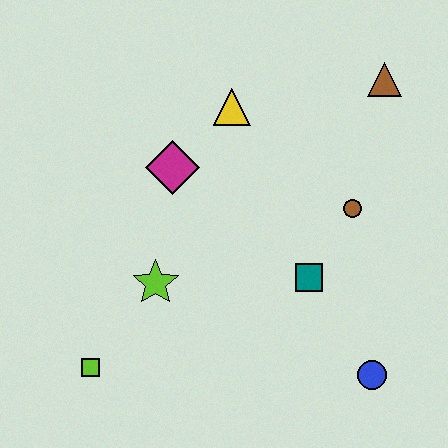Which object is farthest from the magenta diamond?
The blue circle is farthest from the magenta diamond.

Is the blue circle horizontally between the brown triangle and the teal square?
Yes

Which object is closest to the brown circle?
The teal square is closest to the brown circle.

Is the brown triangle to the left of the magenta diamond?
No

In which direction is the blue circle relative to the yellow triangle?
The blue circle is below the yellow triangle.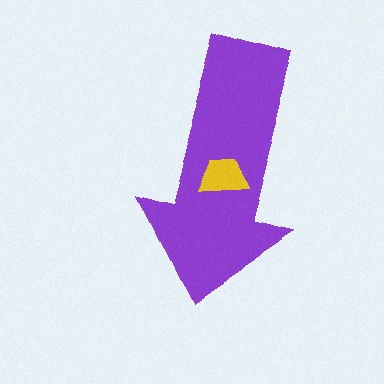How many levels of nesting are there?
2.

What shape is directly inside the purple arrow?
The yellow trapezoid.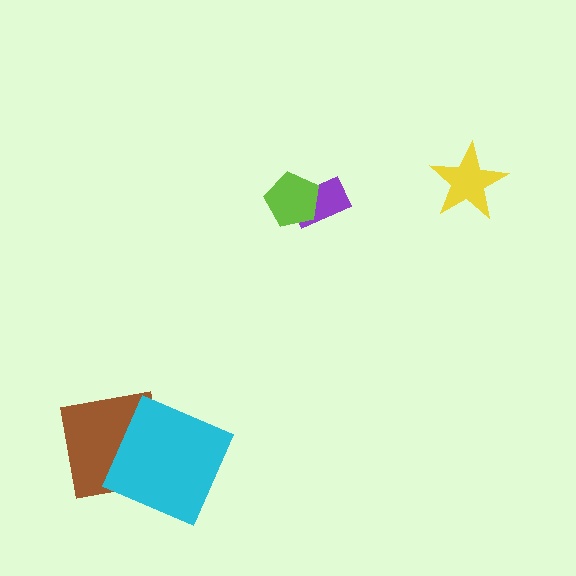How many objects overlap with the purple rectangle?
1 object overlaps with the purple rectangle.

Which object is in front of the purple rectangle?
The lime pentagon is in front of the purple rectangle.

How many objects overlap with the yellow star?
0 objects overlap with the yellow star.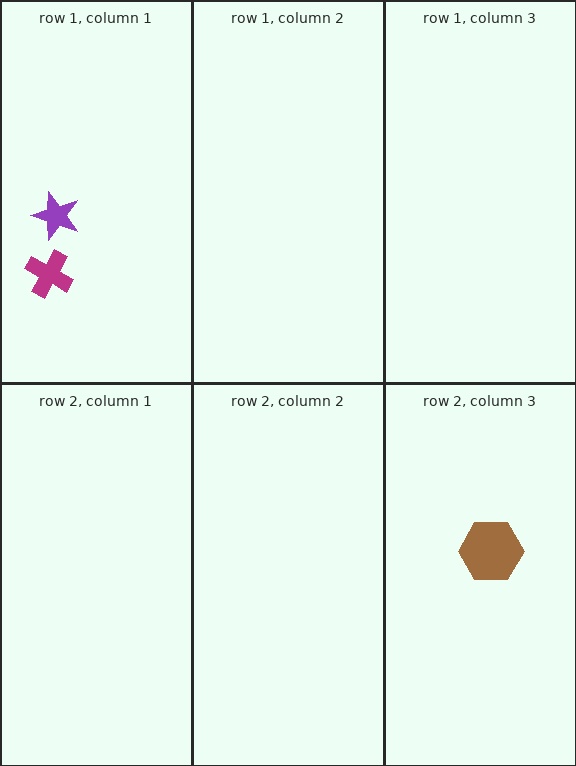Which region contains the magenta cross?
The row 1, column 1 region.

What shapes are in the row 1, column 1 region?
The purple star, the magenta cross.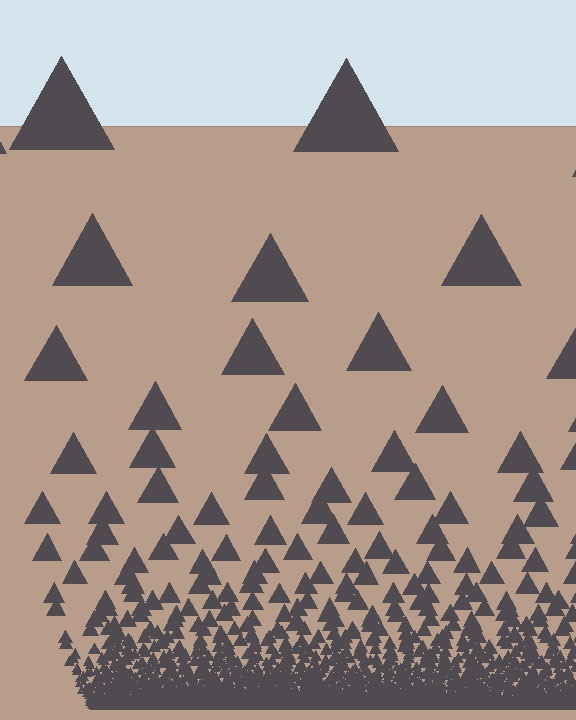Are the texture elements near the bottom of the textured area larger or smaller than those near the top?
Smaller. The gradient is inverted — elements near the bottom are smaller and denser.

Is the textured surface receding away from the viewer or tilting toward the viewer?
The surface appears to tilt toward the viewer. Texture elements get larger and sparser toward the top.